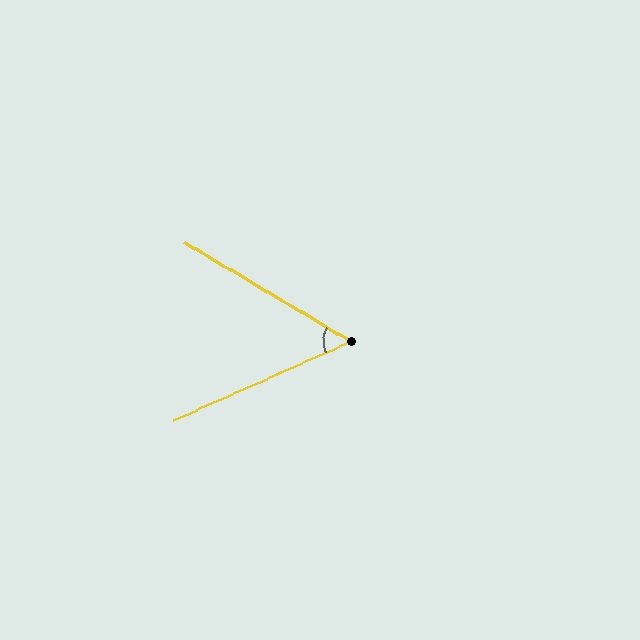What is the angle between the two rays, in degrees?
Approximately 55 degrees.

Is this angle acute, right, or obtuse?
It is acute.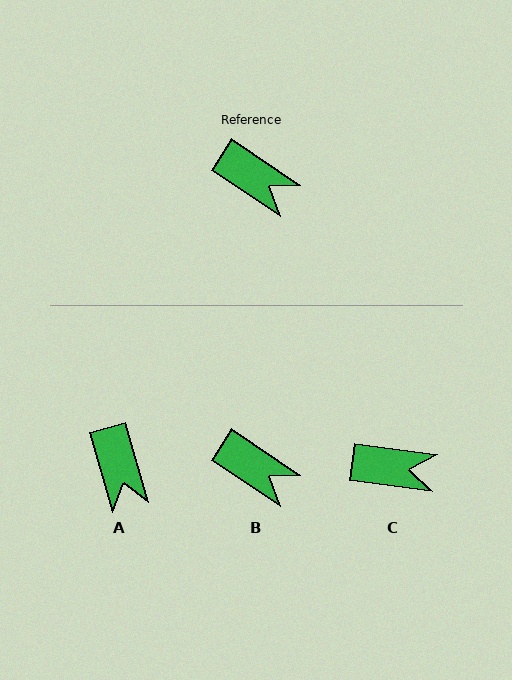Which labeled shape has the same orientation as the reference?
B.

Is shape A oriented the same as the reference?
No, it is off by about 40 degrees.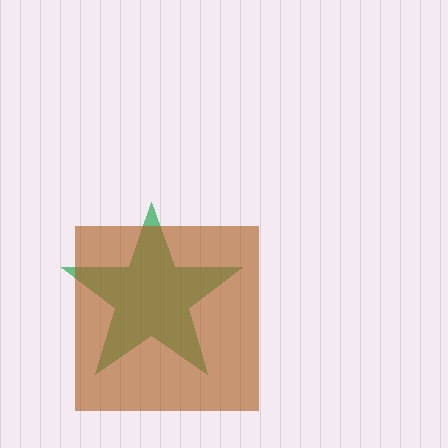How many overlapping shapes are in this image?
There are 2 overlapping shapes in the image.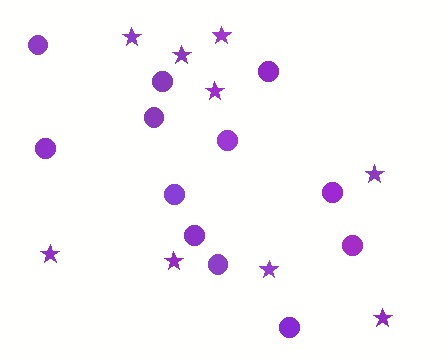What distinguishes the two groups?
There are 2 groups: one group of circles (12) and one group of stars (9).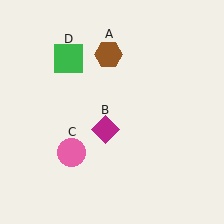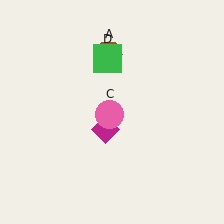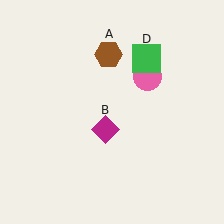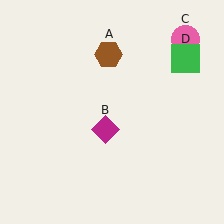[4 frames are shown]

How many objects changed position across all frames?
2 objects changed position: pink circle (object C), green square (object D).